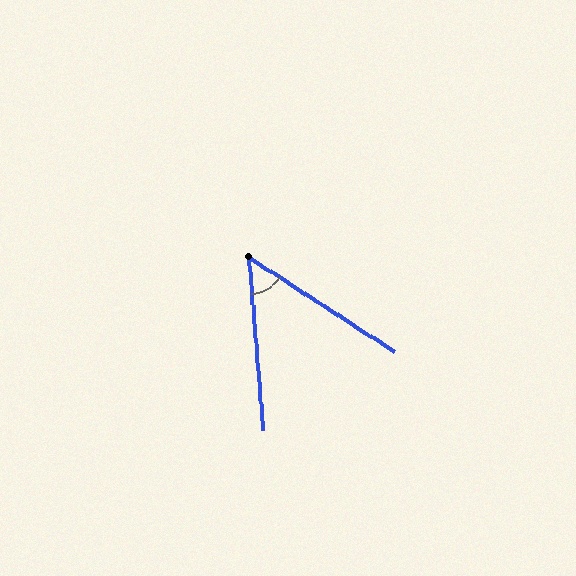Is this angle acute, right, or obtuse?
It is acute.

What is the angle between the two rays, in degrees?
Approximately 52 degrees.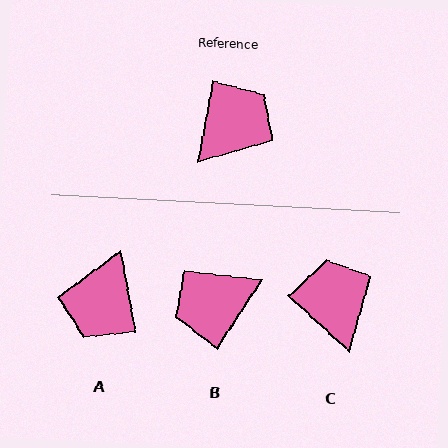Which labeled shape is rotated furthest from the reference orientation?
A, about 158 degrees away.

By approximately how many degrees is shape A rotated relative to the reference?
Approximately 158 degrees clockwise.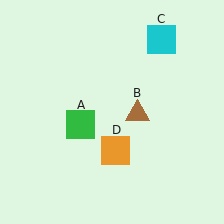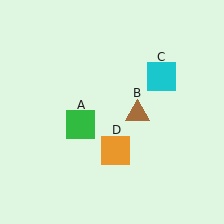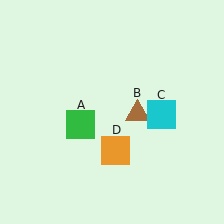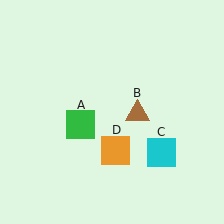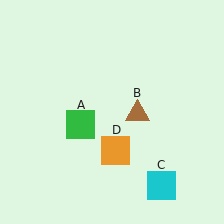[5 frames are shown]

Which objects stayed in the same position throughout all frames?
Green square (object A) and brown triangle (object B) and orange square (object D) remained stationary.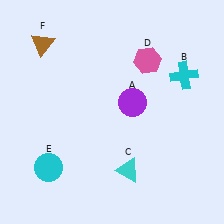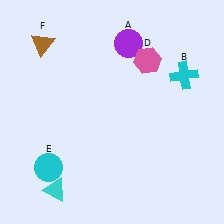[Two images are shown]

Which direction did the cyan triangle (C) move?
The cyan triangle (C) moved left.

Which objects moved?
The objects that moved are: the purple circle (A), the cyan triangle (C).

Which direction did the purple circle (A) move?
The purple circle (A) moved up.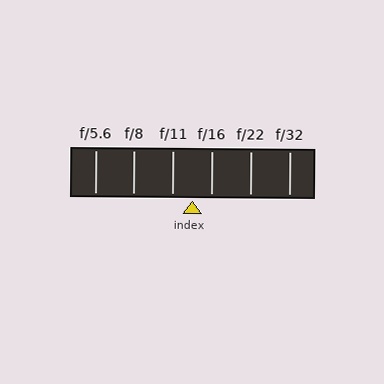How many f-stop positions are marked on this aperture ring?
There are 6 f-stop positions marked.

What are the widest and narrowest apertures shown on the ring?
The widest aperture shown is f/5.6 and the narrowest is f/32.